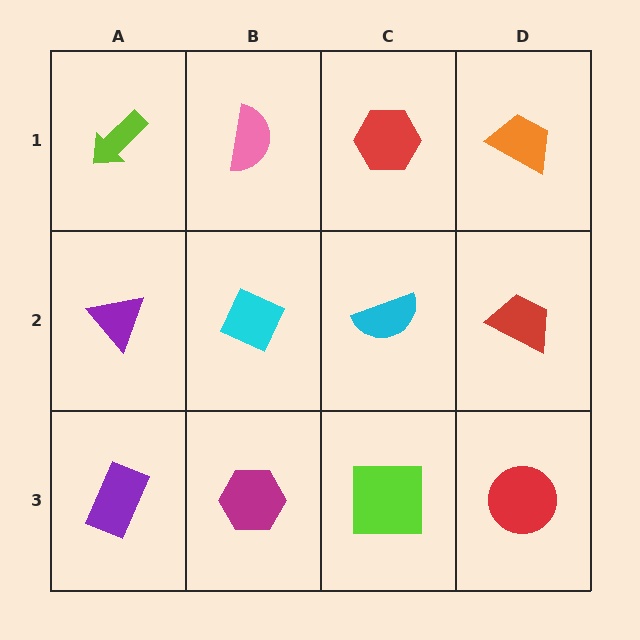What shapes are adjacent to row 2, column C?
A red hexagon (row 1, column C), a lime square (row 3, column C), a cyan diamond (row 2, column B), a red trapezoid (row 2, column D).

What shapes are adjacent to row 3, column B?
A cyan diamond (row 2, column B), a purple rectangle (row 3, column A), a lime square (row 3, column C).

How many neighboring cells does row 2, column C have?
4.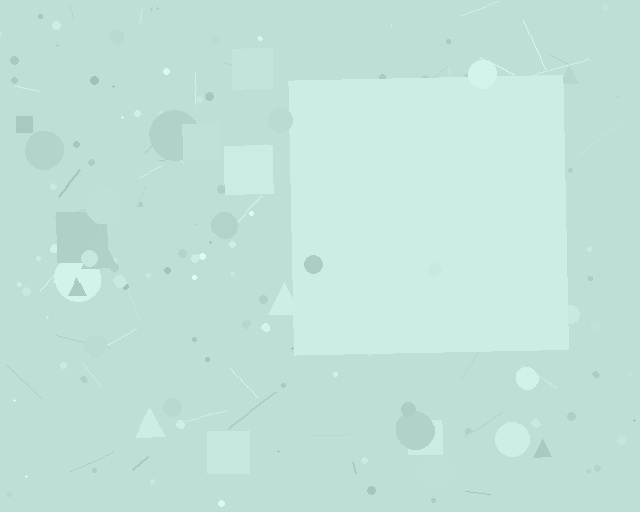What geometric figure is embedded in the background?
A square is embedded in the background.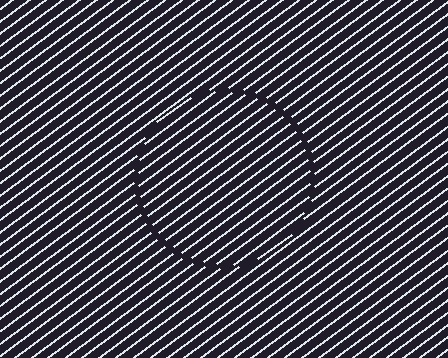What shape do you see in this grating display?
An illusory circle. The interior of the shape contains the same grating, shifted by half a period — the contour is defined by the phase discontinuity where line-ends from the inner and outer gratings abut.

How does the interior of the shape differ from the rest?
The interior of the shape contains the same grating, shifted by half a period — the contour is defined by the phase discontinuity where line-ends from the inner and outer gratings abut.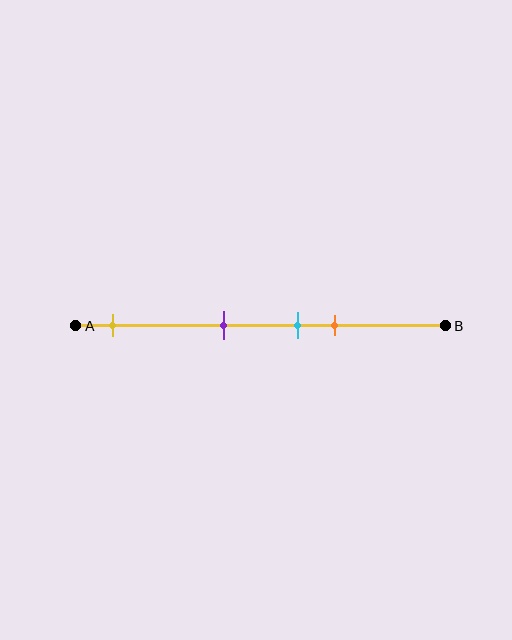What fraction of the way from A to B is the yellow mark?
The yellow mark is approximately 10% (0.1) of the way from A to B.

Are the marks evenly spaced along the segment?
No, the marks are not evenly spaced.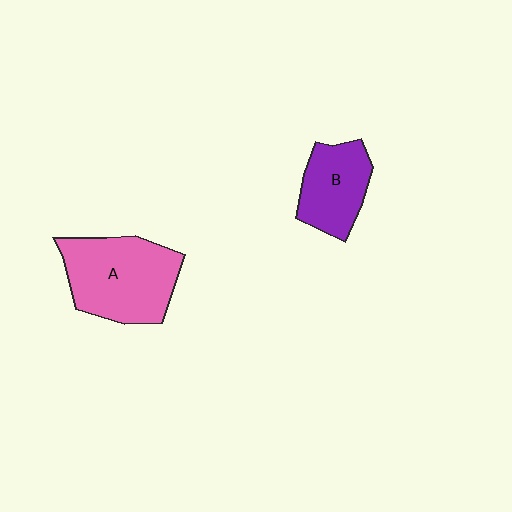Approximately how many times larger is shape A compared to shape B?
Approximately 1.6 times.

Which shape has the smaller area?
Shape B (purple).